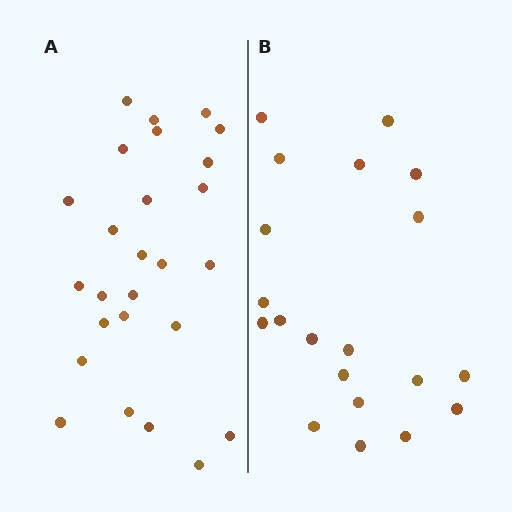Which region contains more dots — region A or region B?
Region A (the left region) has more dots.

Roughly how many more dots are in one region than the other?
Region A has about 6 more dots than region B.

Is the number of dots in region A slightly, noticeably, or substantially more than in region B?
Region A has noticeably more, but not dramatically so. The ratio is roughly 1.3 to 1.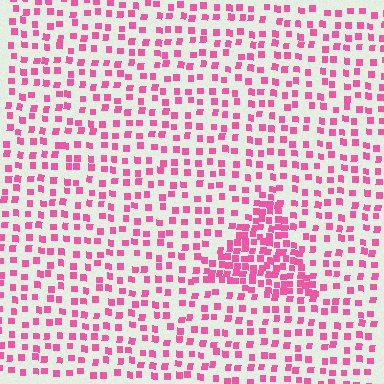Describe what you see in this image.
The image contains small pink elements arranged at two different densities. A triangle-shaped region is visible where the elements are more densely packed than the surrounding area.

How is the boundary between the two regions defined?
The boundary is defined by a change in element density (approximately 2.3x ratio). All elements are the same color, size, and shape.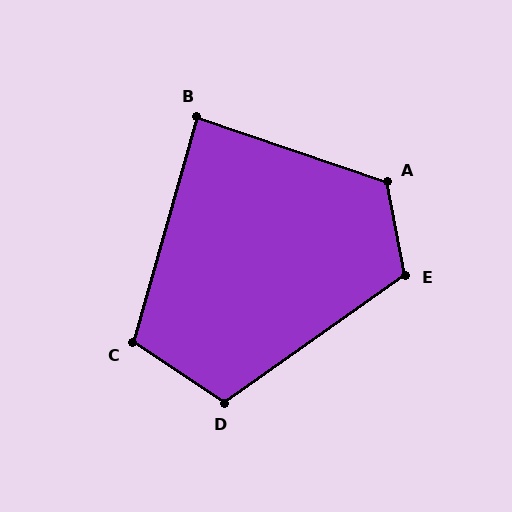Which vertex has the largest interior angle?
A, at approximately 120 degrees.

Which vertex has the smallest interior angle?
B, at approximately 87 degrees.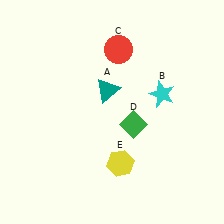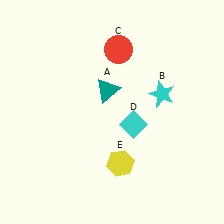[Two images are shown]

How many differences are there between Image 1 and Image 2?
There is 1 difference between the two images.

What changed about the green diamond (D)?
In Image 1, D is green. In Image 2, it changed to cyan.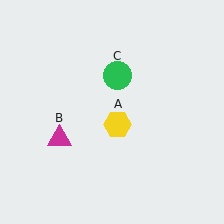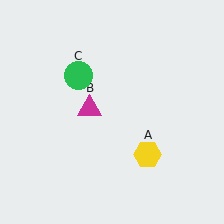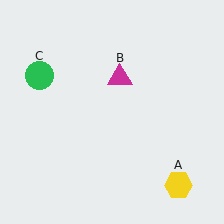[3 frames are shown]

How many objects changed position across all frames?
3 objects changed position: yellow hexagon (object A), magenta triangle (object B), green circle (object C).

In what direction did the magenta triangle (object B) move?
The magenta triangle (object B) moved up and to the right.